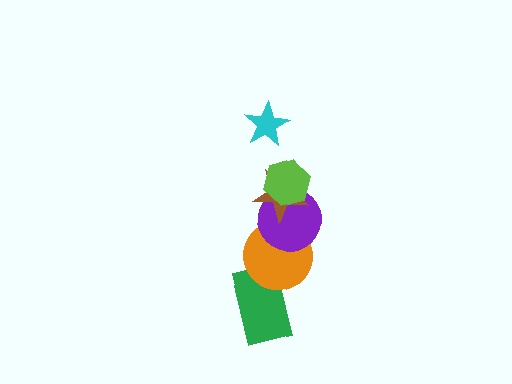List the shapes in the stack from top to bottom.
From top to bottom: the cyan star, the lime hexagon, the brown star, the purple circle, the orange circle, the green rectangle.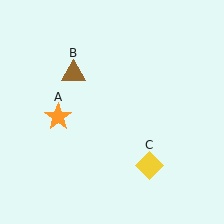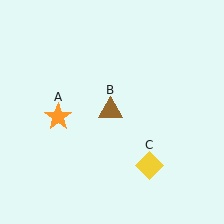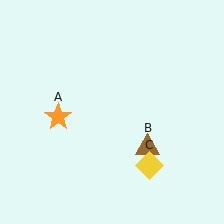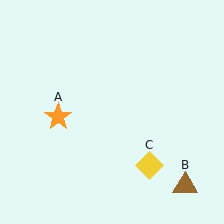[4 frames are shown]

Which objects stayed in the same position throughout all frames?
Orange star (object A) and yellow diamond (object C) remained stationary.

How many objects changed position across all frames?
1 object changed position: brown triangle (object B).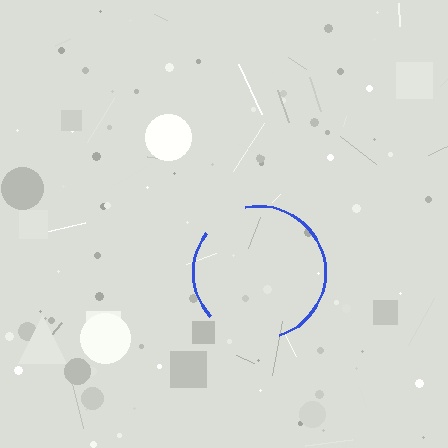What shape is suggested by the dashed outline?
The dashed outline suggests a circle.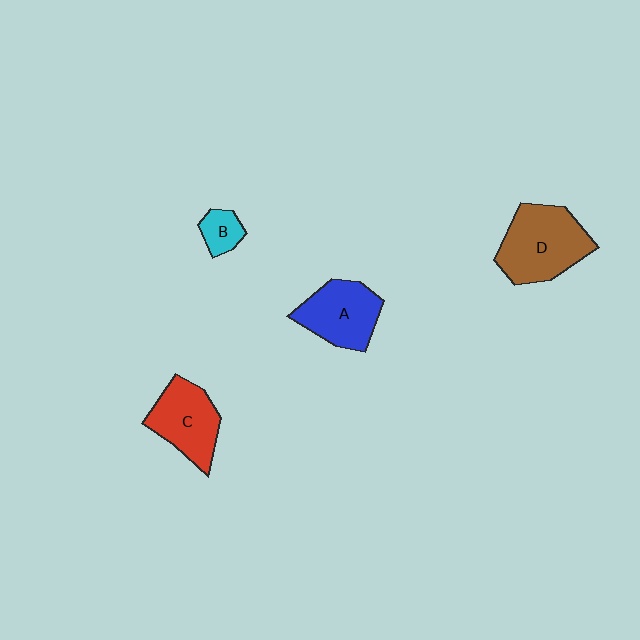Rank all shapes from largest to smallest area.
From largest to smallest: D (brown), A (blue), C (red), B (cyan).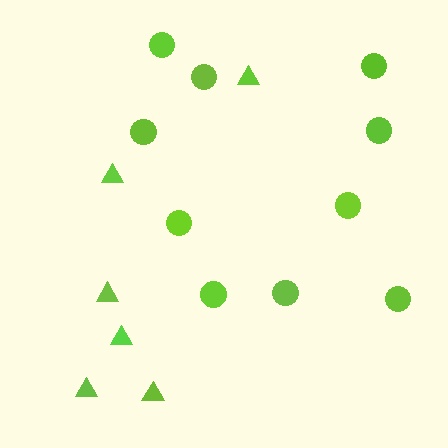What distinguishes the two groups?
There are 2 groups: one group of circles (10) and one group of triangles (6).